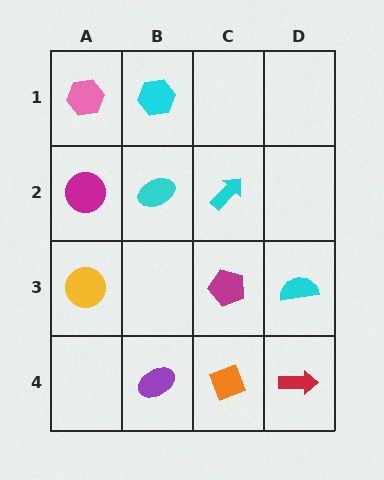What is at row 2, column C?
A cyan arrow.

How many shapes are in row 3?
3 shapes.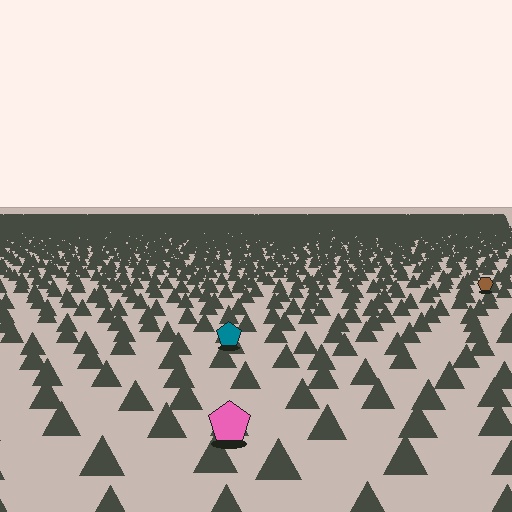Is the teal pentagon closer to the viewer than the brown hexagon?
Yes. The teal pentagon is closer — you can tell from the texture gradient: the ground texture is coarser near it.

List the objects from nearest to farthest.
From nearest to farthest: the pink pentagon, the teal pentagon, the brown hexagon.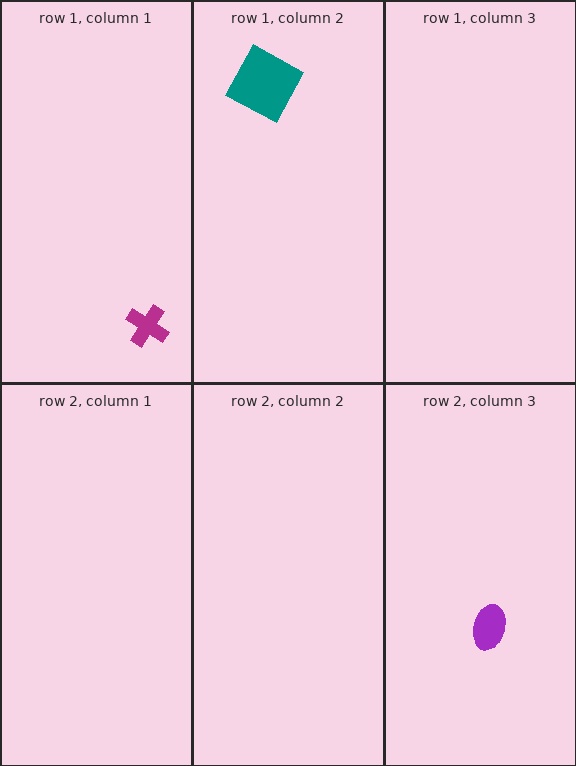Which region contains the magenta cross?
The row 1, column 1 region.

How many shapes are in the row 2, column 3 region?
1.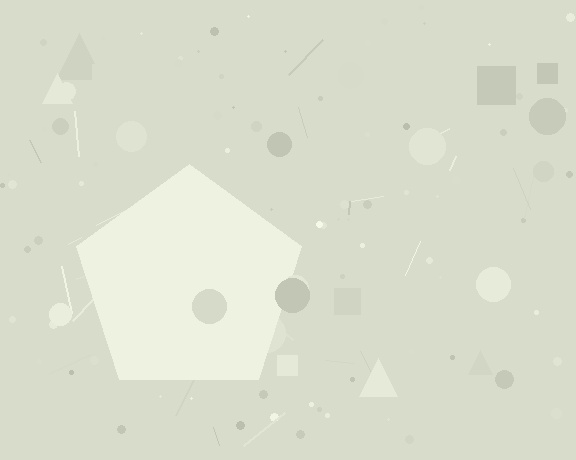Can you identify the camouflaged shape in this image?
The camouflaged shape is a pentagon.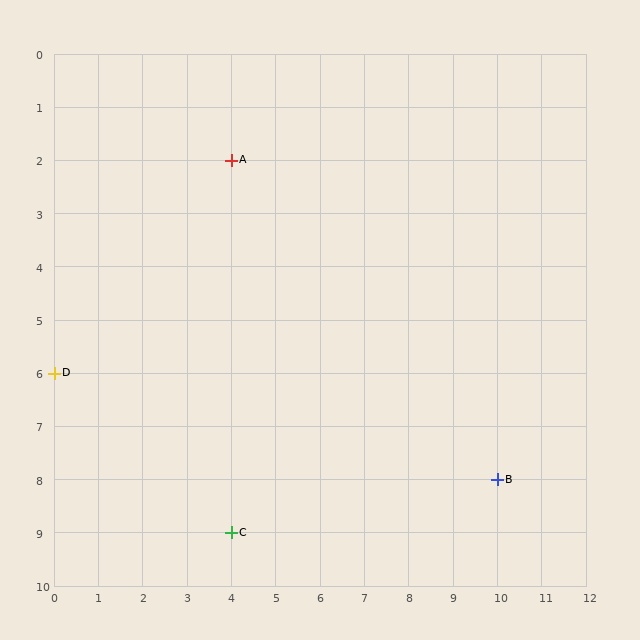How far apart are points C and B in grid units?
Points C and B are 6 columns and 1 row apart (about 6.1 grid units diagonally).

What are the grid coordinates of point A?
Point A is at grid coordinates (4, 2).